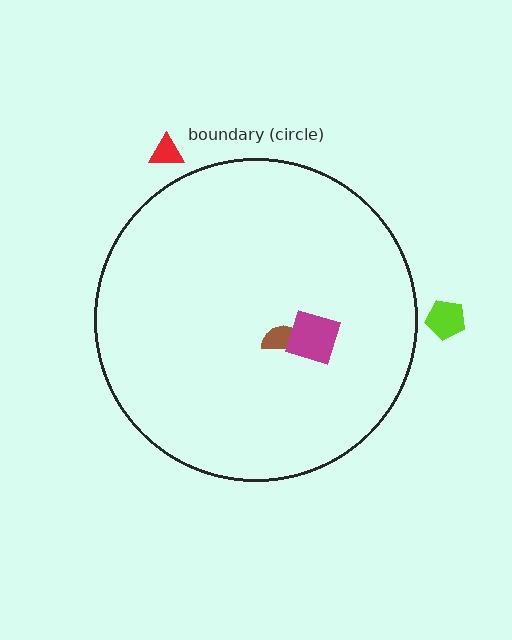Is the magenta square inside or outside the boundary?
Inside.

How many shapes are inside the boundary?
2 inside, 2 outside.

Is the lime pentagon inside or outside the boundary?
Outside.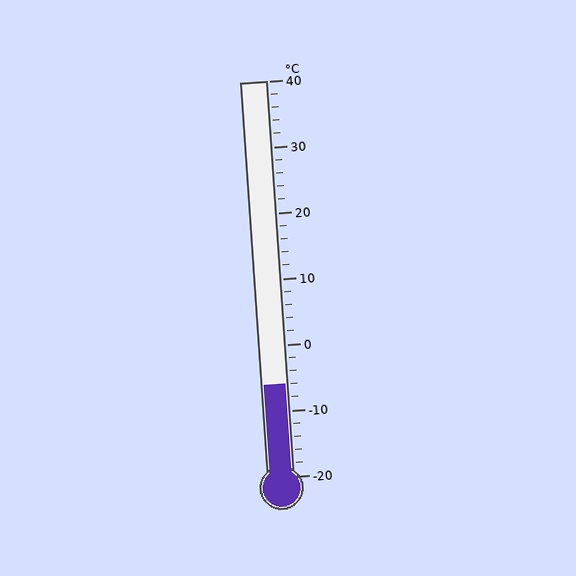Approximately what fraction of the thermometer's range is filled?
The thermometer is filled to approximately 25% of its range.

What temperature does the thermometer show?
The thermometer shows approximately -6°C.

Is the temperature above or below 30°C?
The temperature is below 30°C.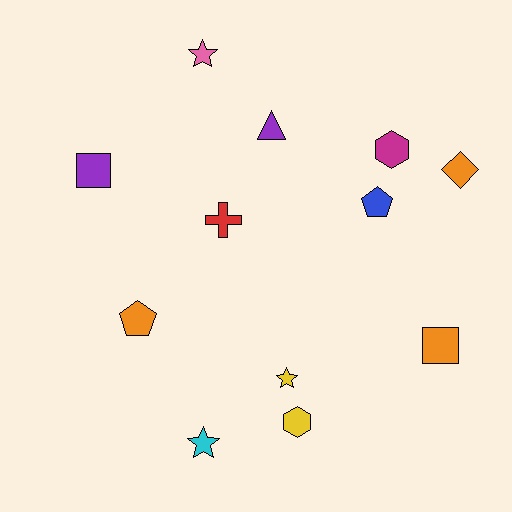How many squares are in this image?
There are 2 squares.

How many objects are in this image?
There are 12 objects.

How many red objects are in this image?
There is 1 red object.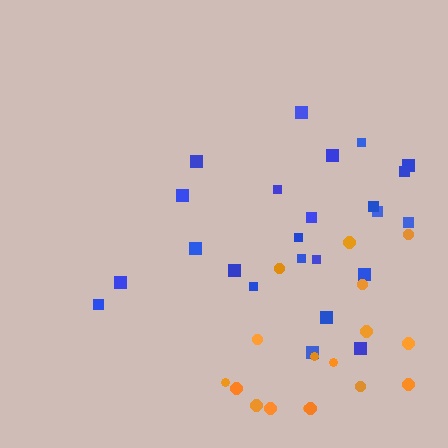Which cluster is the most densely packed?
Blue.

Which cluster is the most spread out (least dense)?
Orange.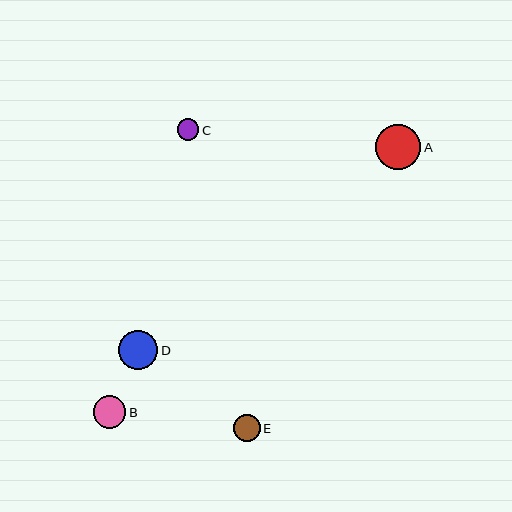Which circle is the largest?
Circle A is the largest with a size of approximately 45 pixels.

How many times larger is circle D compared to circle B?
Circle D is approximately 1.2 times the size of circle B.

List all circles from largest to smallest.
From largest to smallest: A, D, B, E, C.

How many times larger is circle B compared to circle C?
Circle B is approximately 1.5 times the size of circle C.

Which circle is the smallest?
Circle C is the smallest with a size of approximately 22 pixels.